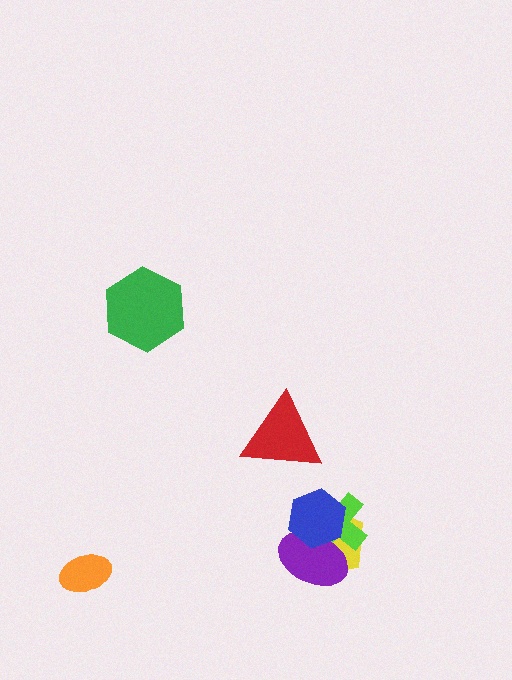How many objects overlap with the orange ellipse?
0 objects overlap with the orange ellipse.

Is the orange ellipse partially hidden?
No, no other shape covers it.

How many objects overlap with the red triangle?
0 objects overlap with the red triangle.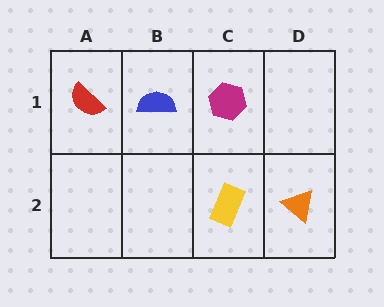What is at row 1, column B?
A blue semicircle.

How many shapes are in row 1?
3 shapes.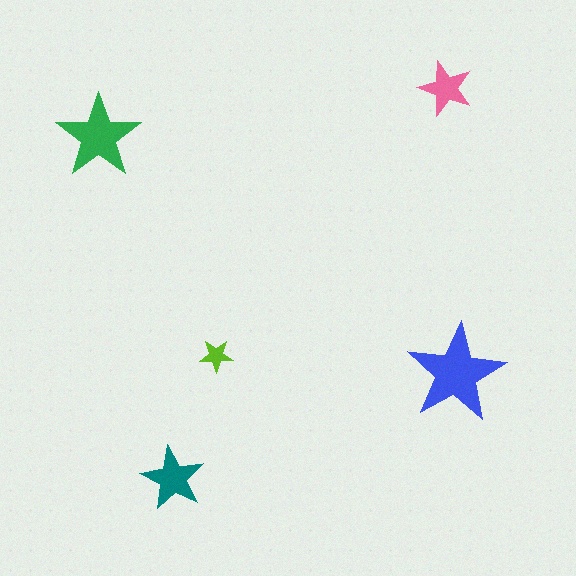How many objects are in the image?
There are 5 objects in the image.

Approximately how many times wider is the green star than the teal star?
About 1.5 times wider.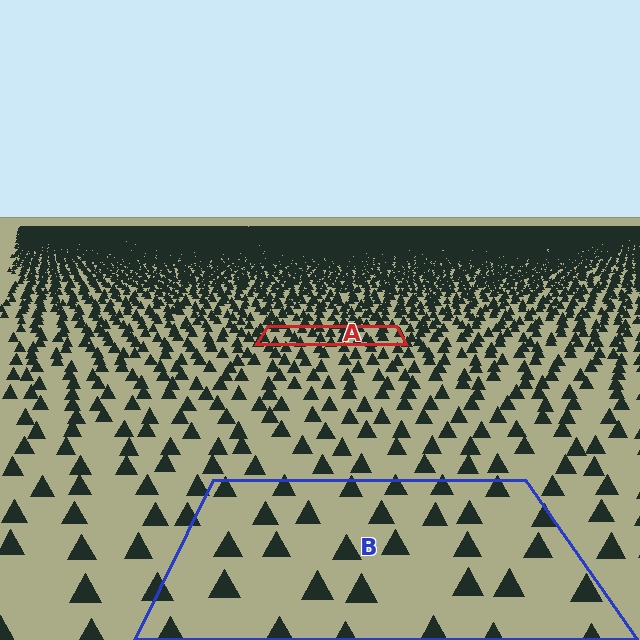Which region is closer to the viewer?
Region B is closer. The texture elements there are larger and more spread out.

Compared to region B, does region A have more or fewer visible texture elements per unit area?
Region A has more texture elements per unit area — they are packed more densely because it is farther away.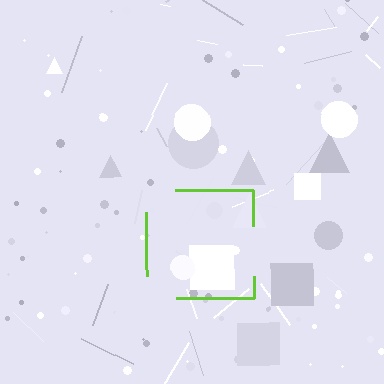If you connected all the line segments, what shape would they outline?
They would outline a square.